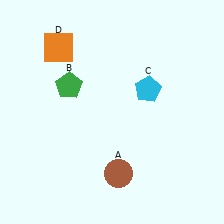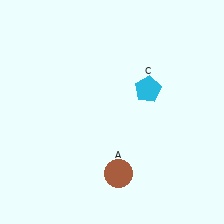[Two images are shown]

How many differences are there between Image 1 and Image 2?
There are 2 differences between the two images.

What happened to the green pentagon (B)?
The green pentagon (B) was removed in Image 2. It was in the top-left area of Image 1.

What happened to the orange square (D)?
The orange square (D) was removed in Image 2. It was in the top-left area of Image 1.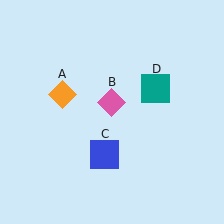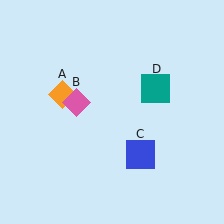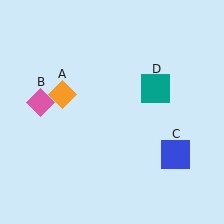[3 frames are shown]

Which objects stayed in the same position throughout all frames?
Orange diamond (object A) and teal square (object D) remained stationary.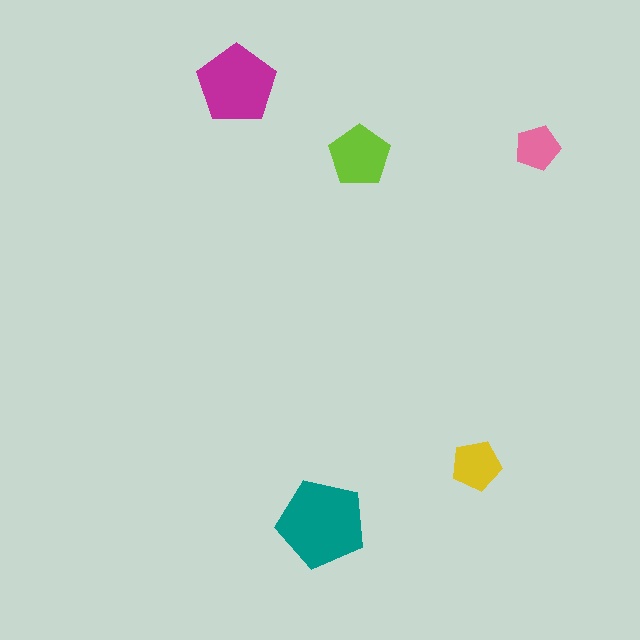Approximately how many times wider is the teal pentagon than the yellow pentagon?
About 2 times wider.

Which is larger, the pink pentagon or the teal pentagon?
The teal one.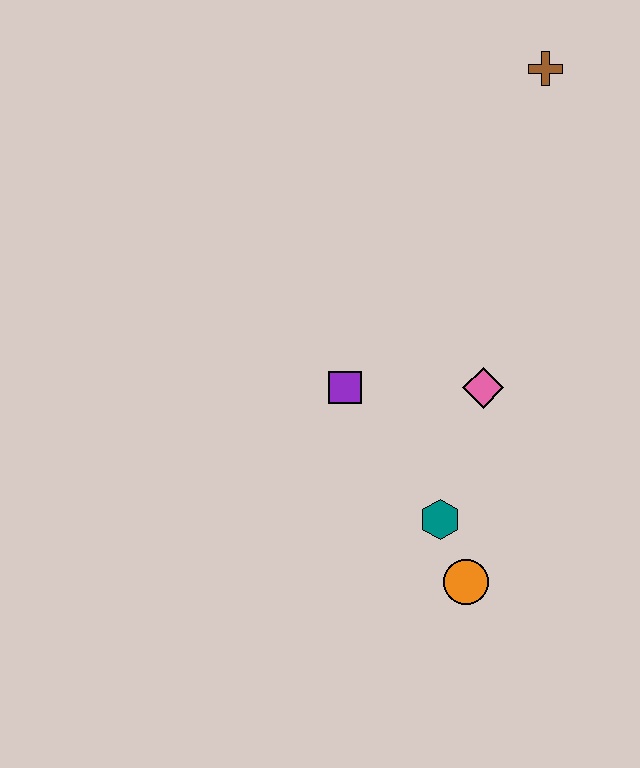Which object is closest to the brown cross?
The pink diamond is closest to the brown cross.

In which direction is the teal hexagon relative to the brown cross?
The teal hexagon is below the brown cross.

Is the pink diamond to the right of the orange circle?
Yes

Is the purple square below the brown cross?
Yes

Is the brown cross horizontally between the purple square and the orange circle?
No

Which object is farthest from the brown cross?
The orange circle is farthest from the brown cross.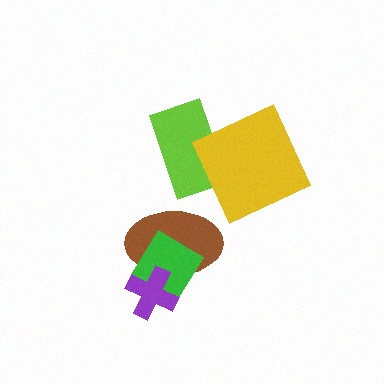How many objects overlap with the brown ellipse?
2 objects overlap with the brown ellipse.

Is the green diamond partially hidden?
Yes, it is partially covered by another shape.